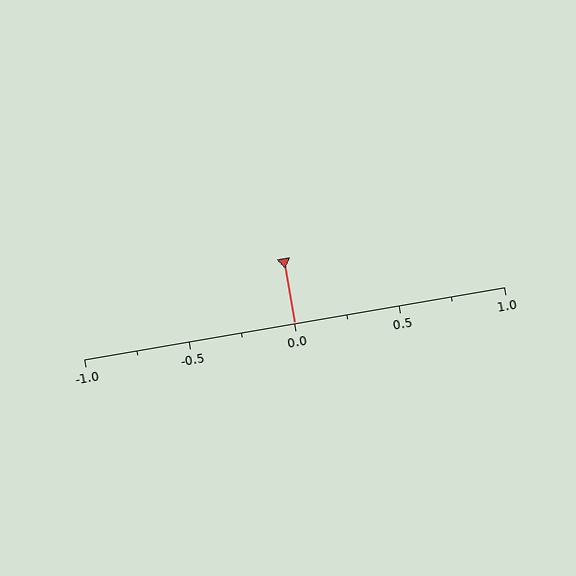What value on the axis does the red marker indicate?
The marker indicates approximately 0.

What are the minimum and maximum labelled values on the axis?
The axis runs from -1.0 to 1.0.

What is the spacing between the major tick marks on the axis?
The major ticks are spaced 0.5 apart.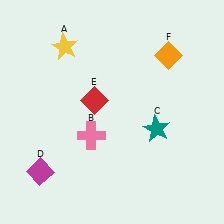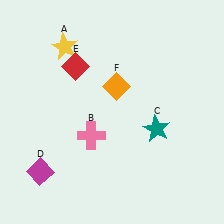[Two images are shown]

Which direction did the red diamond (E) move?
The red diamond (E) moved up.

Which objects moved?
The objects that moved are: the red diamond (E), the orange diamond (F).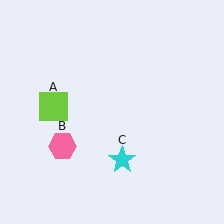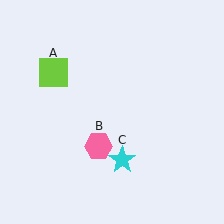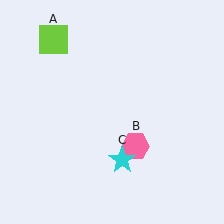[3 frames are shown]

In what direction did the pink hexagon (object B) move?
The pink hexagon (object B) moved right.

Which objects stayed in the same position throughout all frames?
Cyan star (object C) remained stationary.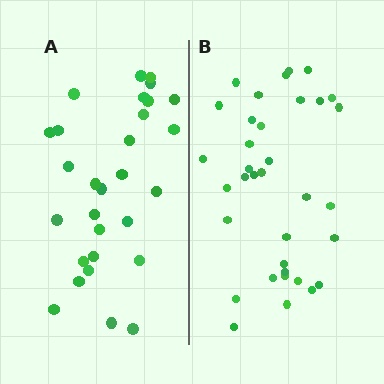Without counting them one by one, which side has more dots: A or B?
Region B (the right region) has more dots.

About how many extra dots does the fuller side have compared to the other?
Region B has about 6 more dots than region A.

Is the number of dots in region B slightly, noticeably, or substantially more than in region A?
Region B has only slightly more — the two regions are fairly close. The ratio is roughly 1.2 to 1.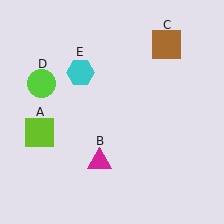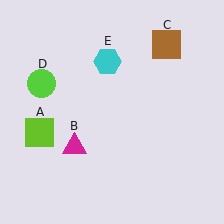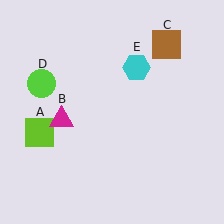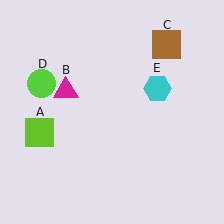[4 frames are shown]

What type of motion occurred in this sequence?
The magenta triangle (object B), cyan hexagon (object E) rotated clockwise around the center of the scene.